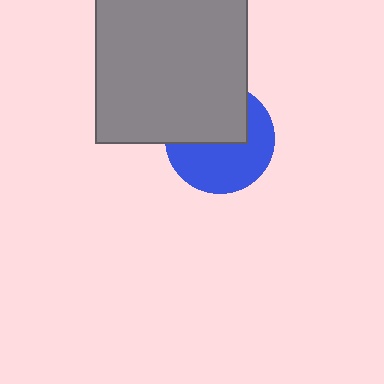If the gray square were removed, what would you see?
You would see the complete blue circle.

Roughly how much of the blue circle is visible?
About half of it is visible (roughly 56%).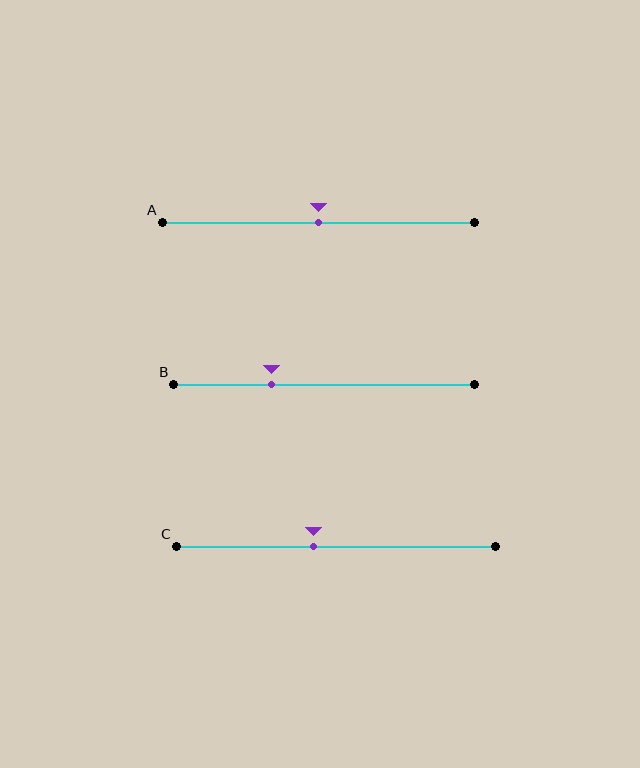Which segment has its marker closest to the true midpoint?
Segment A has its marker closest to the true midpoint.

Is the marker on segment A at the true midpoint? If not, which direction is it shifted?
Yes, the marker on segment A is at the true midpoint.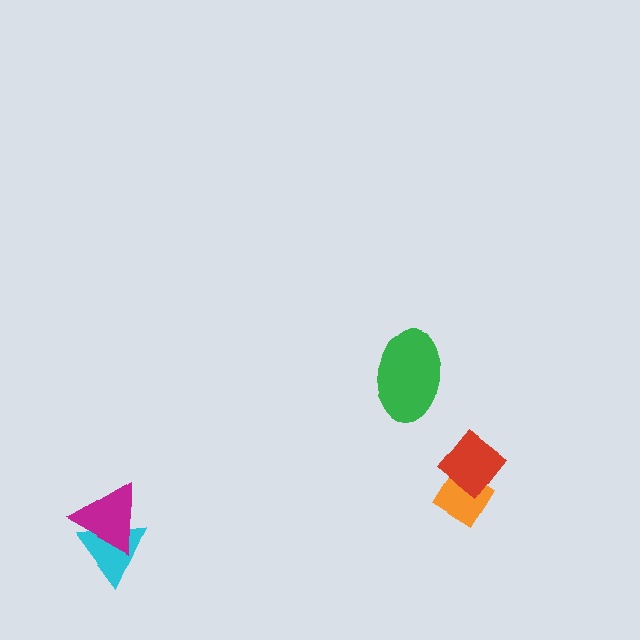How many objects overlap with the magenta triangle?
1 object overlaps with the magenta triangle.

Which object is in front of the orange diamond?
The red diamond is in front of the orange diamond.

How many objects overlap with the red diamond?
1 object overlaps with the red diamond.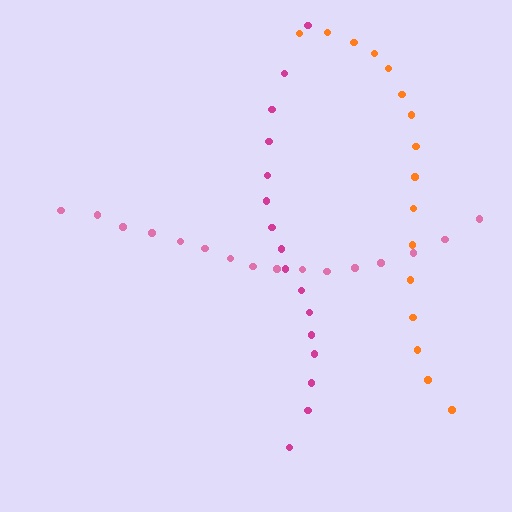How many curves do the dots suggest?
There are 3 distinct paths.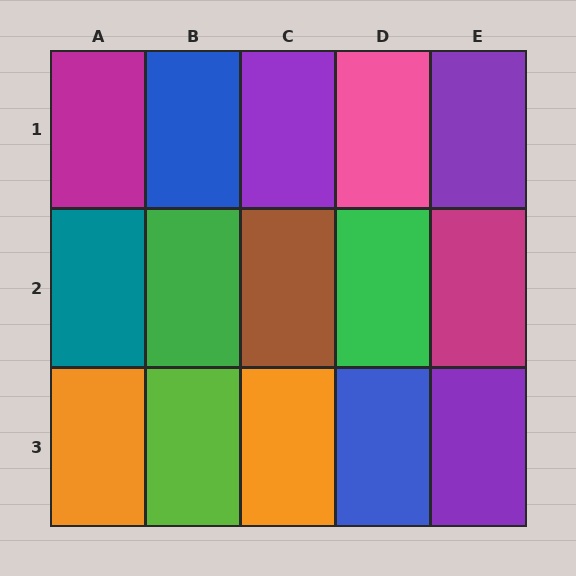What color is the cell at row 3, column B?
Lime.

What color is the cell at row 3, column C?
Orange.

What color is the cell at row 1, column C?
Purple.